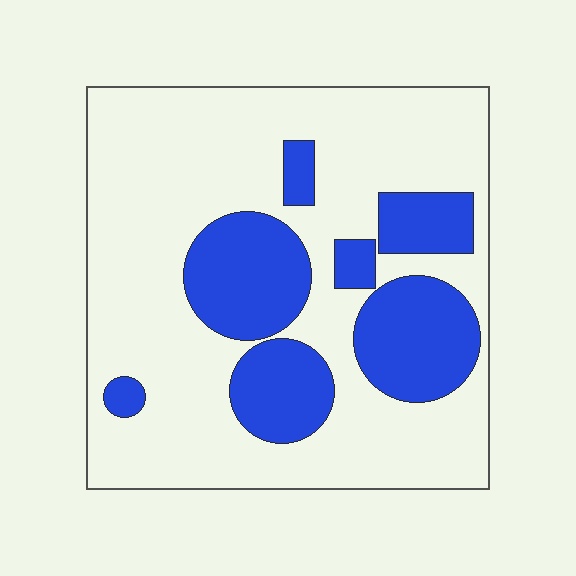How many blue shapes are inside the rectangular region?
7.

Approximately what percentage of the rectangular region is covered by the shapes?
Approximately 30%.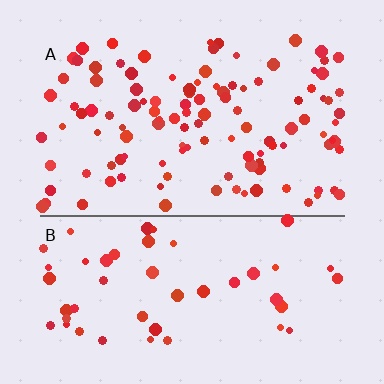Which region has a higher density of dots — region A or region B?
A (the top).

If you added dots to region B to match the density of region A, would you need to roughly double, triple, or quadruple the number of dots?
Approximately double.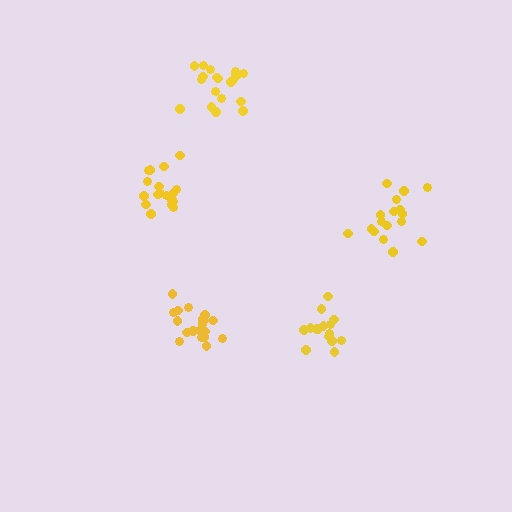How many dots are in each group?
Group 1: 19 dots, Group 2: 20 dots, Group 3: 18 dots, Group 4: 15 dots, Group 5: 17 dots (89 total).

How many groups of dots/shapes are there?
There are 5 groups.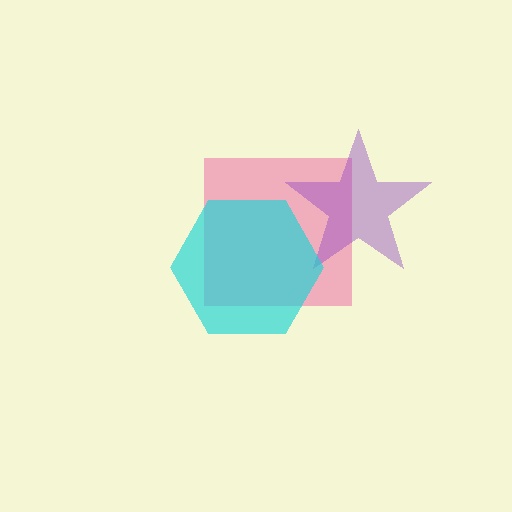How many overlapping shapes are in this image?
There are 3 overlapping shapes in the image.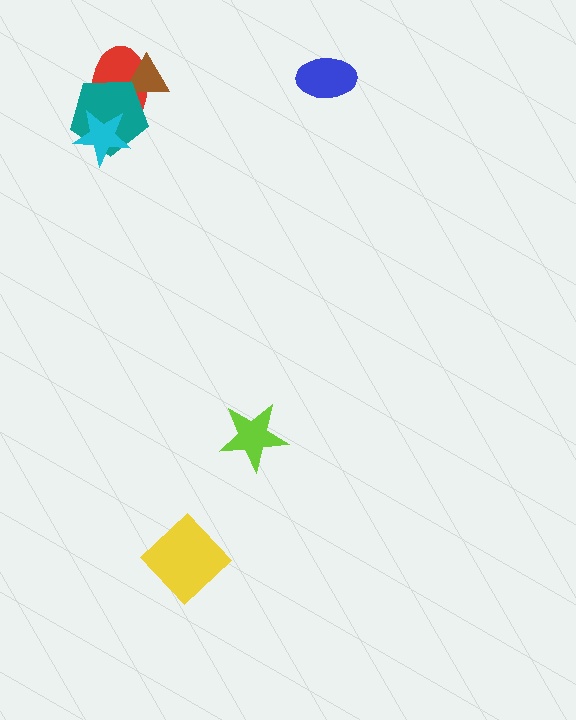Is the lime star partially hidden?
No, no other shape covers it.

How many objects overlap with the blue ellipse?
0 objects overlap with the blue ellipse.